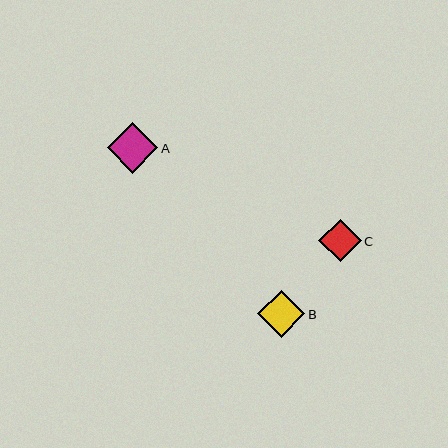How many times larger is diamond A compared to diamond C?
Diamond A is approximately 1.2 times the size of diamond C.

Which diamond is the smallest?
Diamond C is the smallest with a size of approximately 42 pixels.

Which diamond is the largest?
Diamond A is the largest with a size of approximately 51 pixels.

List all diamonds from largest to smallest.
From largest to smallest: A, B, C.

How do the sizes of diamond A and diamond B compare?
Diamond A and diamond B are approximately the same size.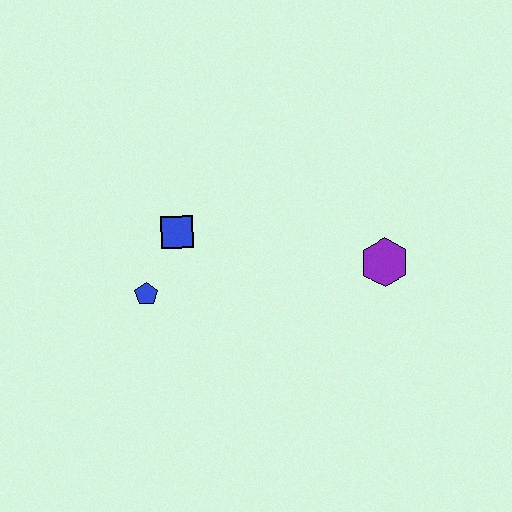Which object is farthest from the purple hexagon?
The blue pentagon is farthest from the purple hexagon.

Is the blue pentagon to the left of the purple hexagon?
Yes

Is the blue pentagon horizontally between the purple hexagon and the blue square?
No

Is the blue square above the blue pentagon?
Yes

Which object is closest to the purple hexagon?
The blue square is closest to the purple hexagon.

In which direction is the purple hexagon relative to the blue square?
The purple hexagon is to the right of the blue square.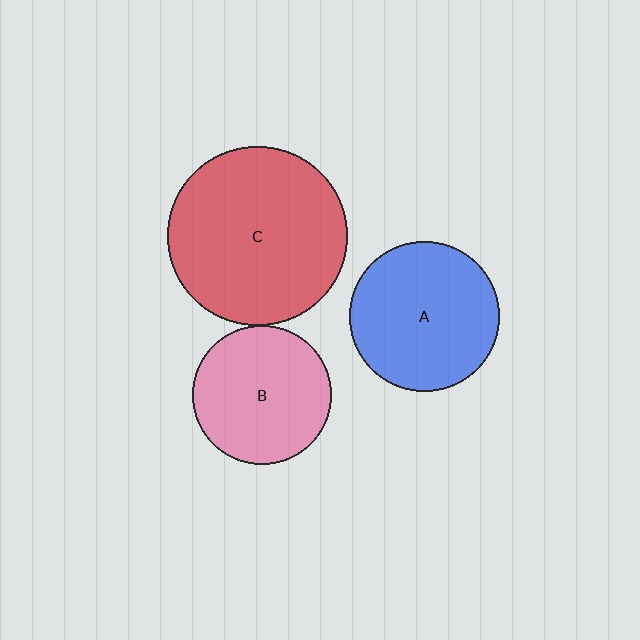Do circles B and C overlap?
Yes.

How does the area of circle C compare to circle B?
Approximately 1.7 times.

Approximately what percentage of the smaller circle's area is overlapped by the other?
Approximately 5%.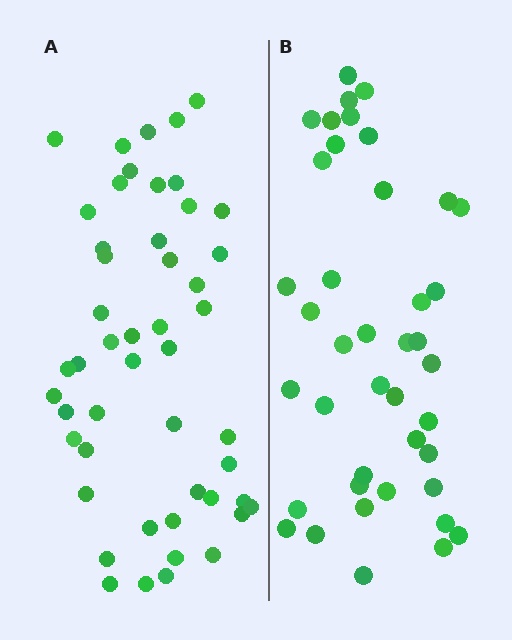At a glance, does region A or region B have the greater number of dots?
Region A (the left region) has more dots.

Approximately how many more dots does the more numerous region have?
Region A has roughly 8 or so more dots than region B.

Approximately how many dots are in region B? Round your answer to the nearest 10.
About 40 dots. (The exact count is 41, which rounds to 40.)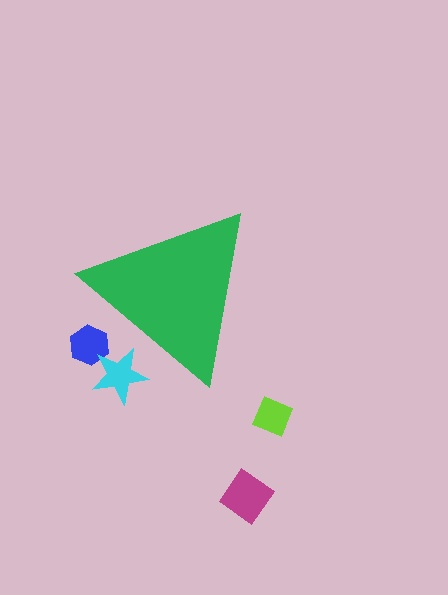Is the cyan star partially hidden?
Yes, the cyan star is partially hidden behind the green triangle.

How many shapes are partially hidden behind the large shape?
2 shapes are partially hidden.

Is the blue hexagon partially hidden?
Yes, the blue hexagon is partially hidden behind the green triangle.